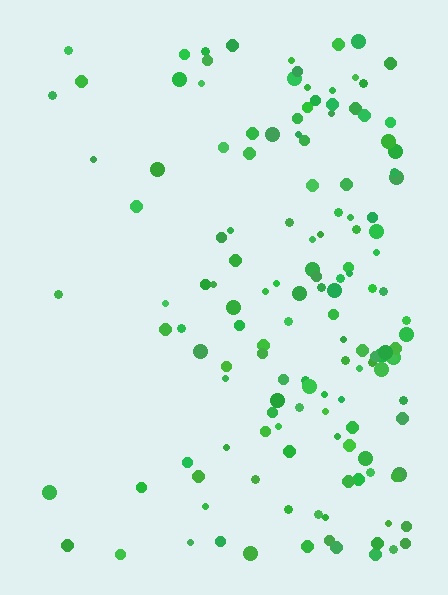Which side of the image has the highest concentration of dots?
The right.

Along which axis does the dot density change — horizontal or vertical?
Horizontal.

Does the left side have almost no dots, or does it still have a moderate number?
Still a moderate number, just noticeably fewer than the right.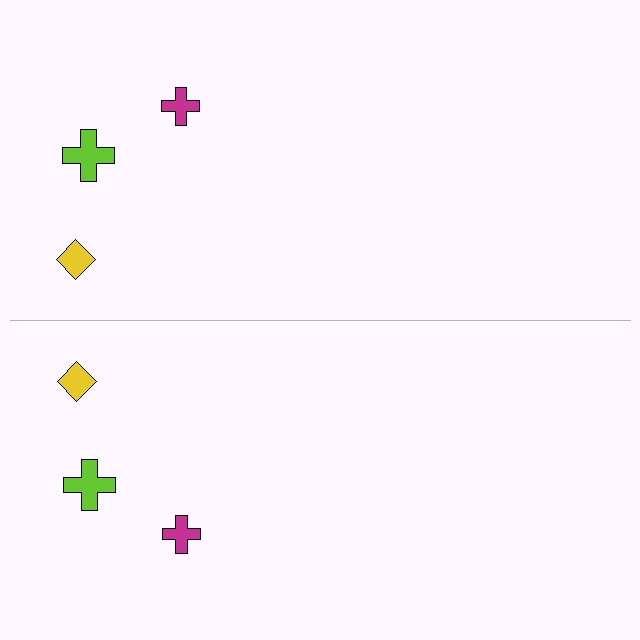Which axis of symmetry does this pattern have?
The pattern has a horizontal axis of symmetry running through the center of the image.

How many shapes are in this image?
There are 6 shapes in this image.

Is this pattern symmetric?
Yes, this pattern has bilateral (reflection) symmetry.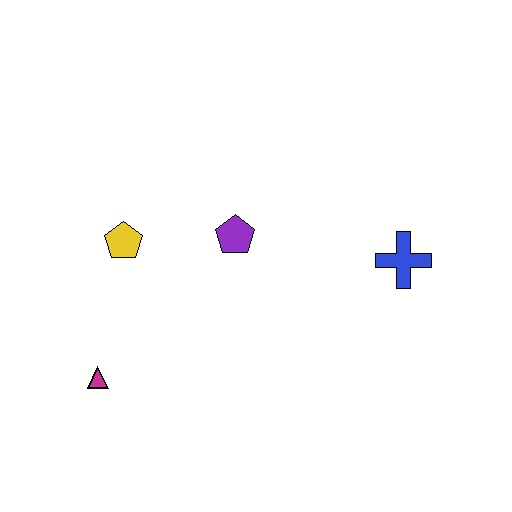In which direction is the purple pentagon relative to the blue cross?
The purple pentagon is to the left of the blue cross.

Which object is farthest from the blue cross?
The magenta triangle is farthest from the blue cross.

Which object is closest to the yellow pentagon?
The purple pentagon is closest to the yellow pentagon.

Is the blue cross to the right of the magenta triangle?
Yes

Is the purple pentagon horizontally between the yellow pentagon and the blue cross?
Yes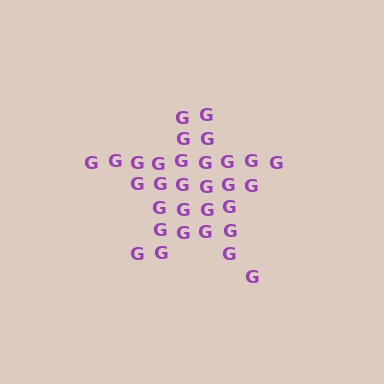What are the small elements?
The small elements are letter G's.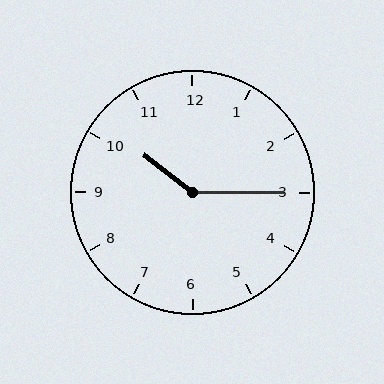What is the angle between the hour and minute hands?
Approximately 142 degrees.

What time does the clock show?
10:15.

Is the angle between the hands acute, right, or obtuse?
It is obtuse.